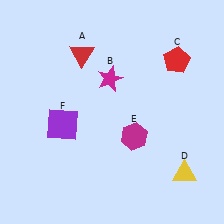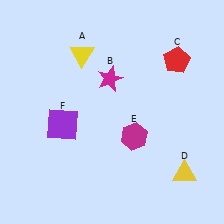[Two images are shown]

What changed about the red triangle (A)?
In Image 1, A is red. In Image 2, it changed to yellow.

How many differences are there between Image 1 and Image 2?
There is 1 difference between the two images.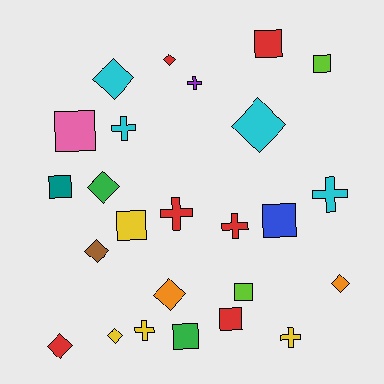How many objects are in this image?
There are 25 objects.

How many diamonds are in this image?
There are 9 diamonds.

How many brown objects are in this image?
There is 1 brown object.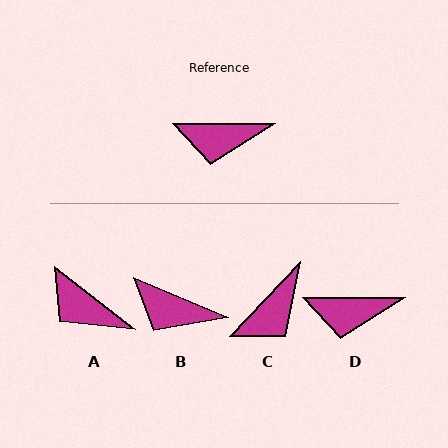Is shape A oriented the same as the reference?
No, it is off by about 38 degrees.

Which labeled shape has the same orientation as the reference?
D.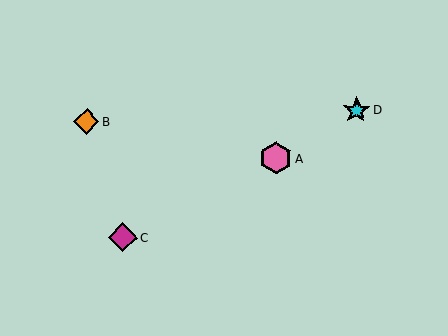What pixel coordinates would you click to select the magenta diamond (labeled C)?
Click at (123, 237) to select the magenta diamond C.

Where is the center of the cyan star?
The center of the cyan star is at (356, 110).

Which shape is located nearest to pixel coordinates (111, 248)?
The magenta diamond (labeled C) at (123, 237) is nearest to that location.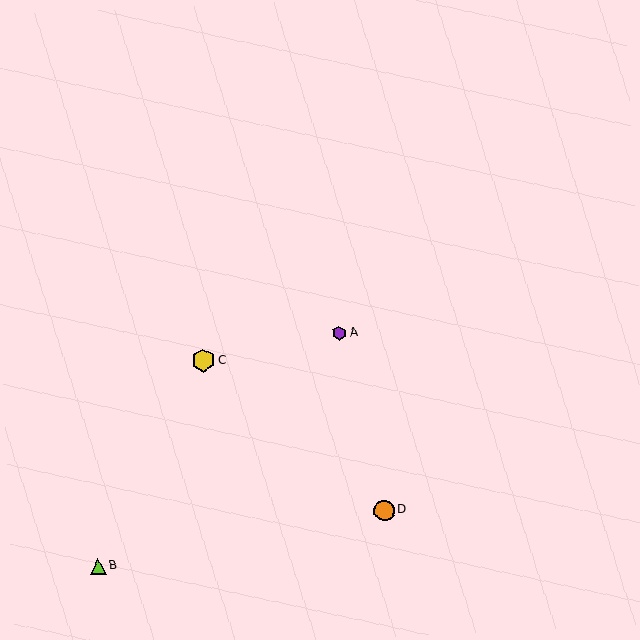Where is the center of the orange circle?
The center of the orange circle is at (384, 510).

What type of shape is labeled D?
Shape D is an orange circle.